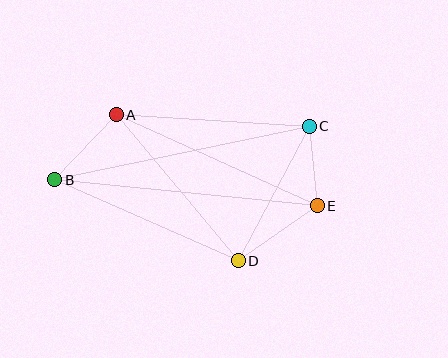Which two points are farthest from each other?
Points B and E are farthest from each other.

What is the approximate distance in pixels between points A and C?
The distance between A and C is approximately 193 pixels.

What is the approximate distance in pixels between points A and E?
The distance between A and E is approximately 220 pixels.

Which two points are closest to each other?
Points C and E are closest to each other.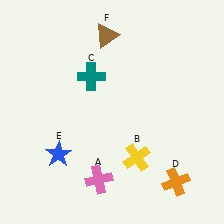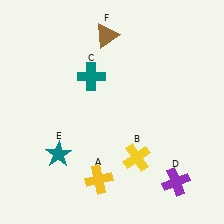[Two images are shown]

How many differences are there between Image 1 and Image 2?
There are 3 differences between the two images.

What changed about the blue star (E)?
In Image 1, E is blue. In Image 2, it changed to teal.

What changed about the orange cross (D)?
In Image 1, D is orange. In Image 2, it changed to purple.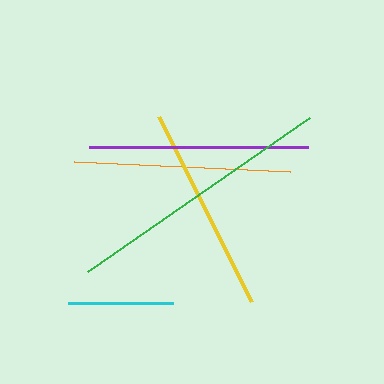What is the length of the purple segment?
The purple segment is approximately 219 pixels long.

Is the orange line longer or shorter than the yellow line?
The orange line is longer than the yellow line.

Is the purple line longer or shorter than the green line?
The green line is longer than the purple line.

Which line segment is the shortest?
The cyan line is the shortest at approximately 104 pixels.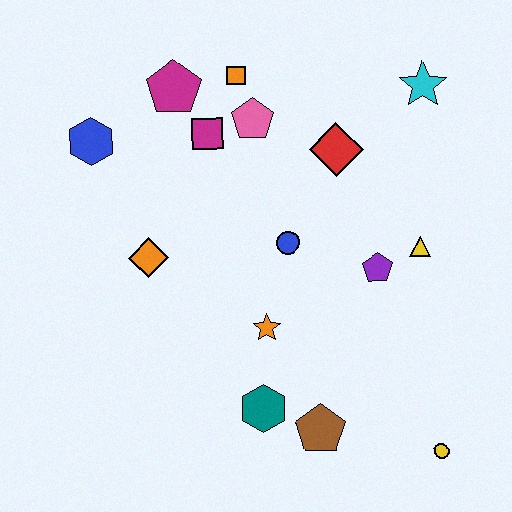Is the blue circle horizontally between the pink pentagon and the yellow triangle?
Yes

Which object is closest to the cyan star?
The red diamond is closest to the cyan star.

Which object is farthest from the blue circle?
The yellow circle is farthest from the blue circle.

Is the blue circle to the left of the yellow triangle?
Yes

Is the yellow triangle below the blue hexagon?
Yes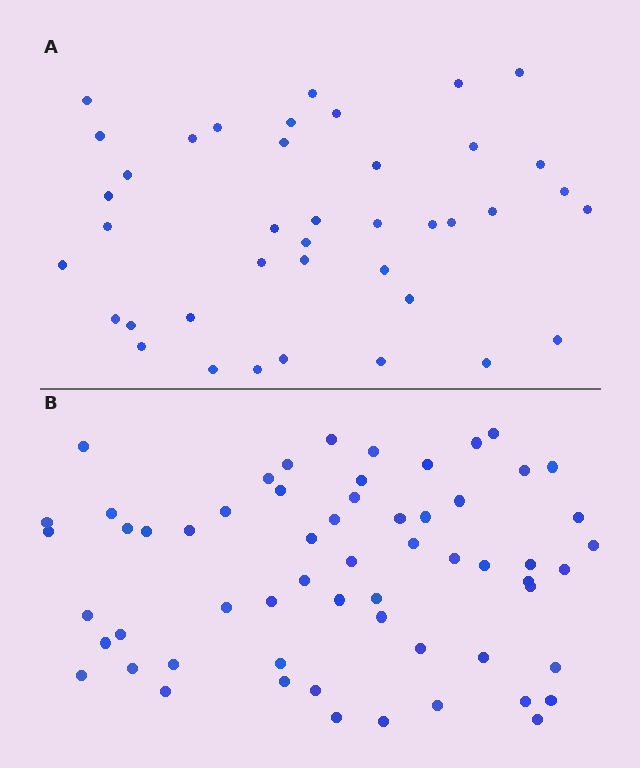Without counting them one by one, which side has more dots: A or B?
Region B (the bottom region) has more dots.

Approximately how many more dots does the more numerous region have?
Region B has approximately 20 more dots than region A.